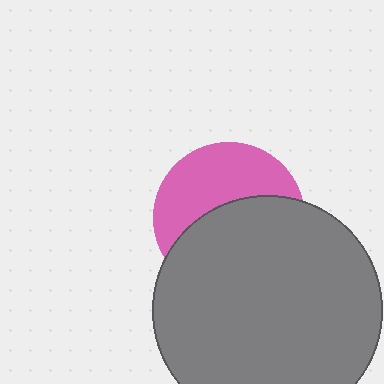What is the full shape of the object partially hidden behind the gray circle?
The partially hidden object is a pink circle.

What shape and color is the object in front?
The object in front is a gray circle.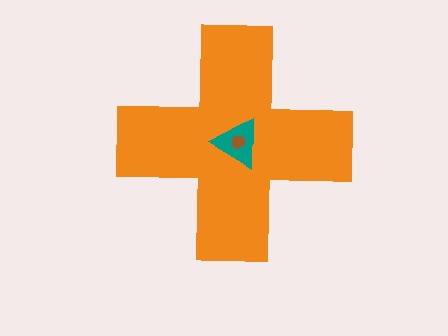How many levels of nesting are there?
3.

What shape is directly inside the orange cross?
The teal triangle.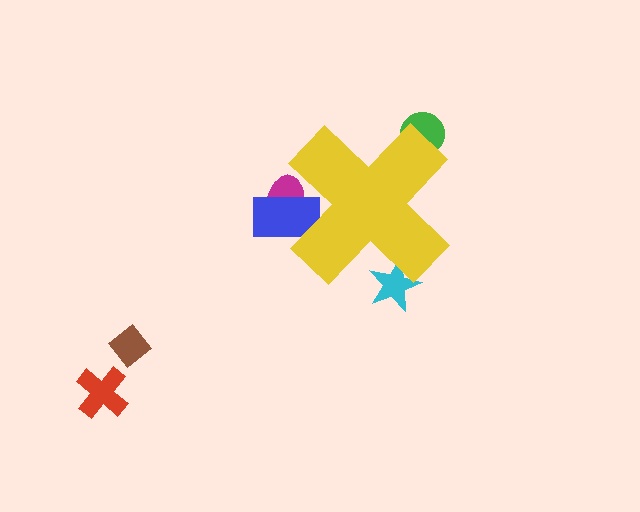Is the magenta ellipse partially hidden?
Yes, the magenta ellipse is partially hidden behind the yellow cross.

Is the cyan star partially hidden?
Yes, the cyan star is partially hidden behind the yellow cross.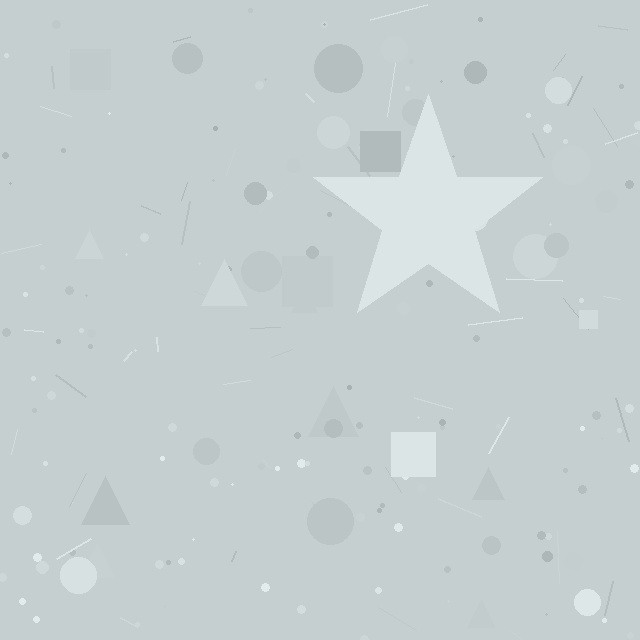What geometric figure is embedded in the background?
A star is embedded in the background.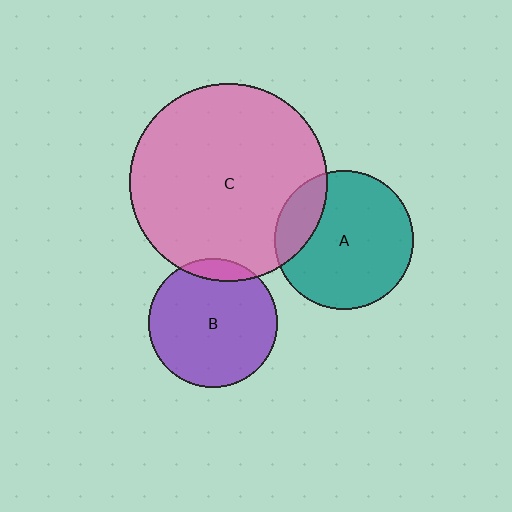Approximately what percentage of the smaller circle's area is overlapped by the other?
Approximately 10%.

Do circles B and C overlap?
Yes.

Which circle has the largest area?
Circle C (pink).